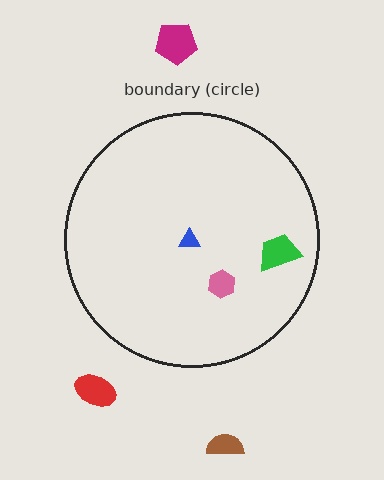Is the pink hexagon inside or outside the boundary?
Inside.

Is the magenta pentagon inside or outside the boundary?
Outside.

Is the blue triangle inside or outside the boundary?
Inside.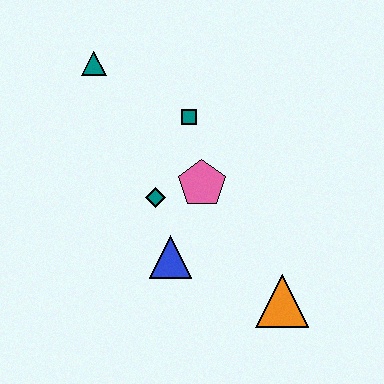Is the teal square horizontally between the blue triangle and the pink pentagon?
Yes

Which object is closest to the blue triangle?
The teal diamond is closest to the blue triangle.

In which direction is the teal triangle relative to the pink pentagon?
The teal triangle is above the pink pentagon.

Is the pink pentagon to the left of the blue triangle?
No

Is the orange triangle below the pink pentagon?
Yes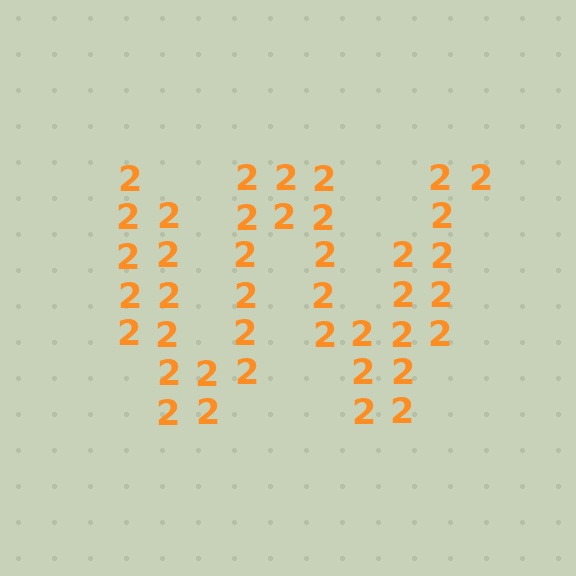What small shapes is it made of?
It is made of small digit 2's.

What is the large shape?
The large shape is the letter W.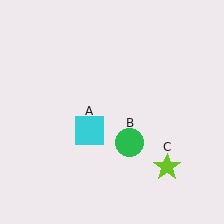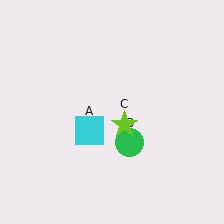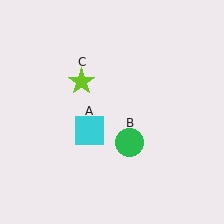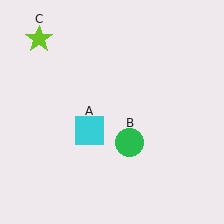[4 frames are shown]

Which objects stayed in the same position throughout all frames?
Cyan square (object A) and green circle (object B) remained stationary.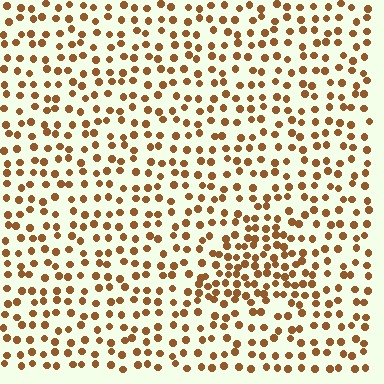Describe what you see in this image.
The image contains small brown elements arranged at two different densities. A triangle-shaped region is visible where the elements are more densely packed than the surrounding area.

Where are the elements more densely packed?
The elements are more densely packed inside the triangle boundary.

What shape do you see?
I see a triangle.